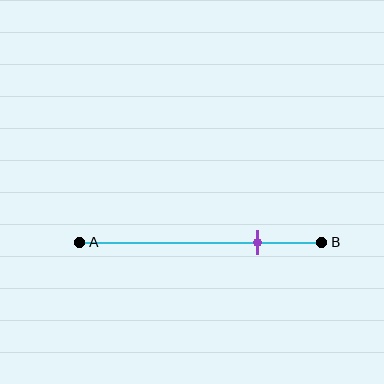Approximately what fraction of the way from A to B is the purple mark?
The purple mark is approximately 75% of the way from A to B.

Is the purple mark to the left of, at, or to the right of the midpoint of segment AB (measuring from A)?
The purple mark is to the right of the midpoint of segment AB.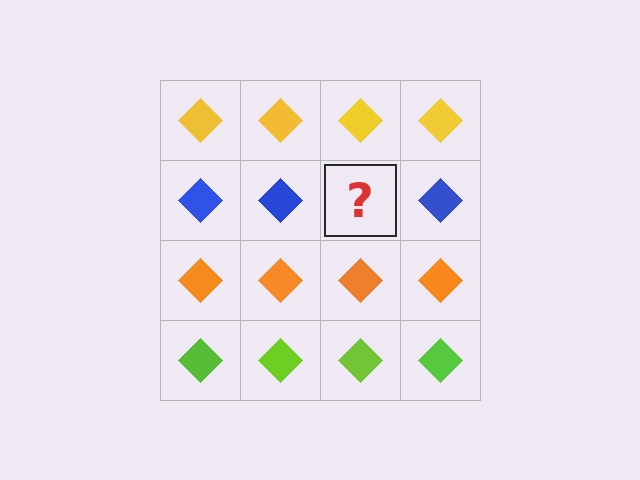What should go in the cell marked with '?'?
The missing cell should contain a blue diamond.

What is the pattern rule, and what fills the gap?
The rule is that each row has a consistent color. The gap should be filled with a blue diamond.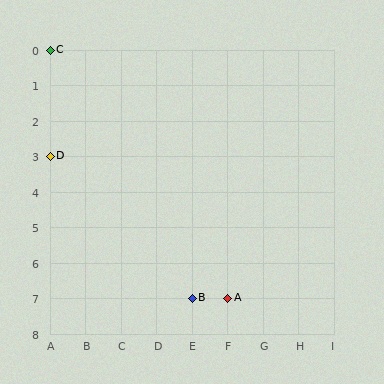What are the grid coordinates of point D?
Point D is at grid coordinates (A, 3).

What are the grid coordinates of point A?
Point A is at grid coordinates (F, 7).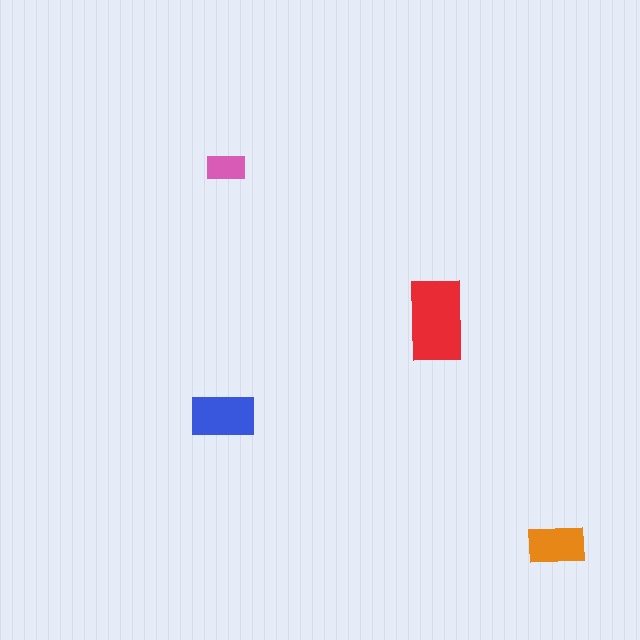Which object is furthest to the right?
The orange rectangle is rightmost.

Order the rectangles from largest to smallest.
the red one, the blue one, the orange one, the pink one.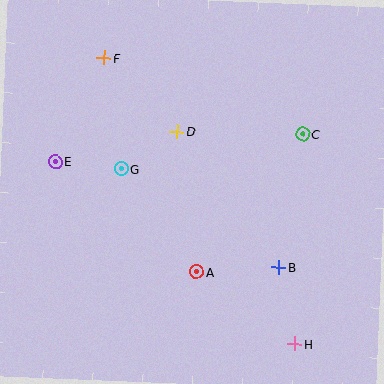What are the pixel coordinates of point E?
Point E is at (55, 162).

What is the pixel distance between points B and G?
The distance between B and G is 186 pixels.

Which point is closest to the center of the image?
Point D at (177, 131) is closest to the center.